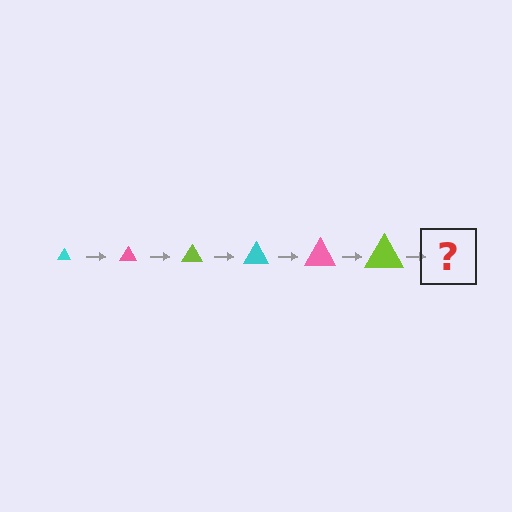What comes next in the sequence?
The next element should be a cyan triangle, larger than the previous one.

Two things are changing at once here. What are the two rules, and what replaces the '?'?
The two rules are that the triangle grows larger each step and the color cycles through cyan, pink, and lime. The '?' should be a cyan triangle, larger than the previous one.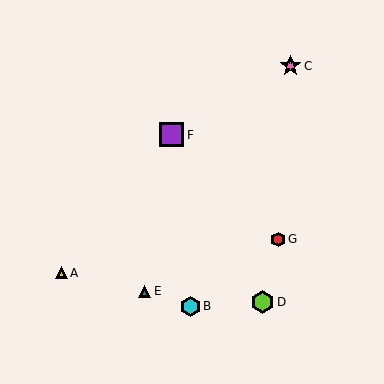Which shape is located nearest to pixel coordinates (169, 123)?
The purple square (labeled F) at (172, 135) is nearest to that location.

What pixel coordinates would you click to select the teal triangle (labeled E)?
Click at (144, 291) to select the teal triangle E.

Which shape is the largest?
The purple square (labeled F) is the largest.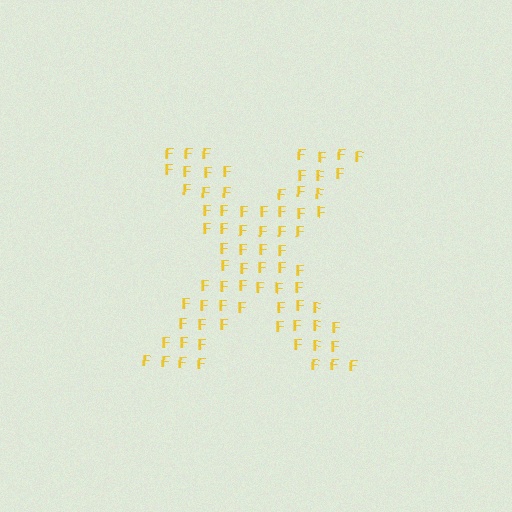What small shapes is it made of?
It is made of small letter F's.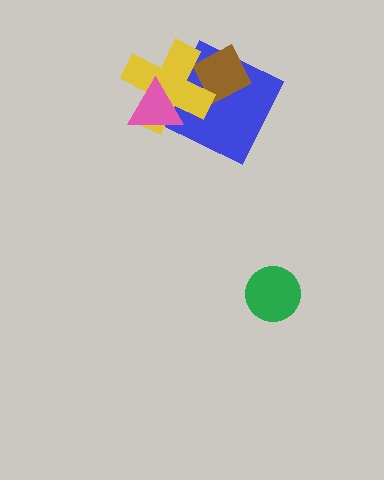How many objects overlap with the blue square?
3 objects overlap with the blue square.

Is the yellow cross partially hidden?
Yes, it is partially covered by another shape.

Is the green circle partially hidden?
No, no other shape covers it.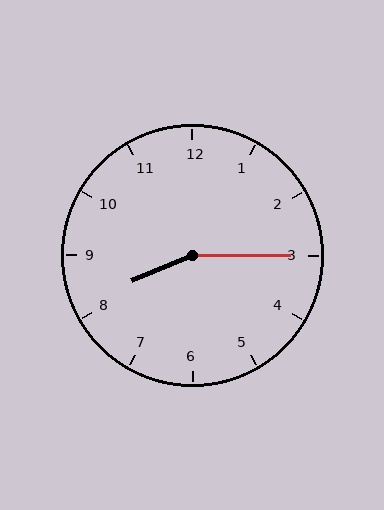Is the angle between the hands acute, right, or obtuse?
It is obtuse.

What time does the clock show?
8:15.